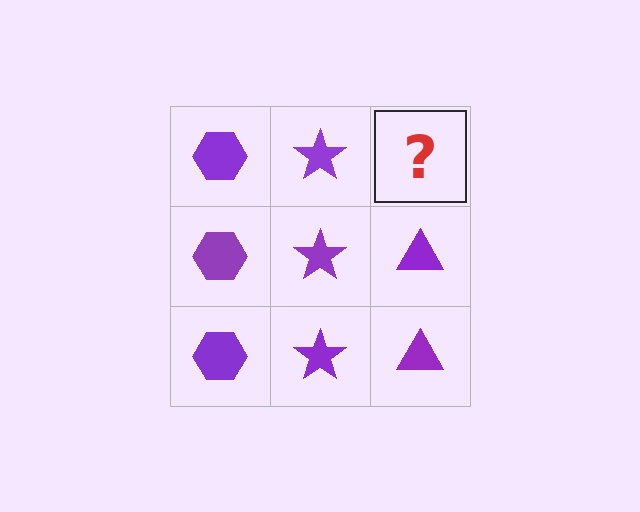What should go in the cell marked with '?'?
The missing cell should contain a purple triangle.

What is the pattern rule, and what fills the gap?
The rule is that each column has a consistent shape. The gap should be filled with a purple triangle.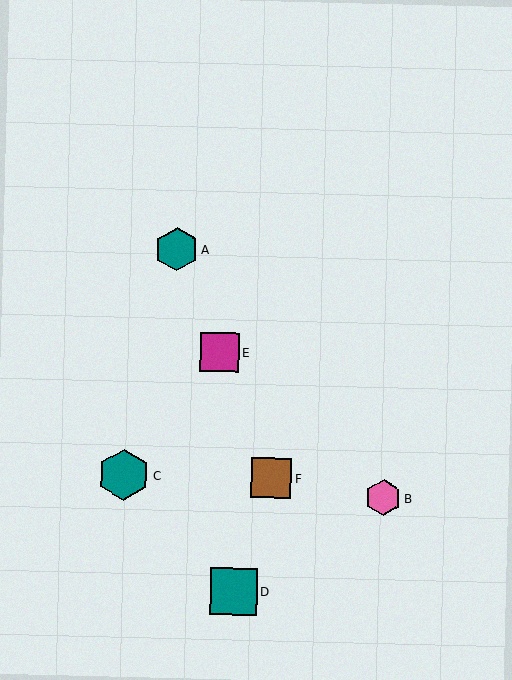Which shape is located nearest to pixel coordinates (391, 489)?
The pink hexagon (labeled B) at (383, 498) is nearest to that location.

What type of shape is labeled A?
Shape A is a teal hexagon.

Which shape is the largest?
The teal hexagon (labeled C) is the largest.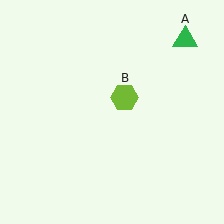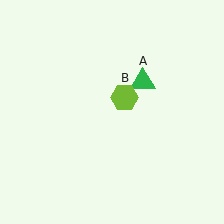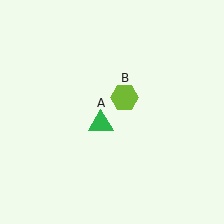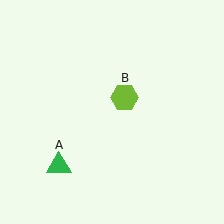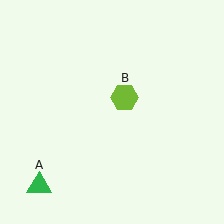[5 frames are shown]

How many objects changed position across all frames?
1 object changed position: green triangle (object A).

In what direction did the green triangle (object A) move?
The green triangle (object A) moved down and to the left.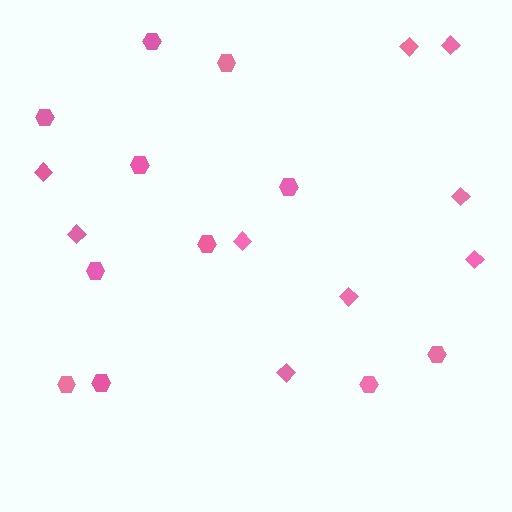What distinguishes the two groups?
There are 2 groups: one group of diamonds (9) and one group of hexagons (11).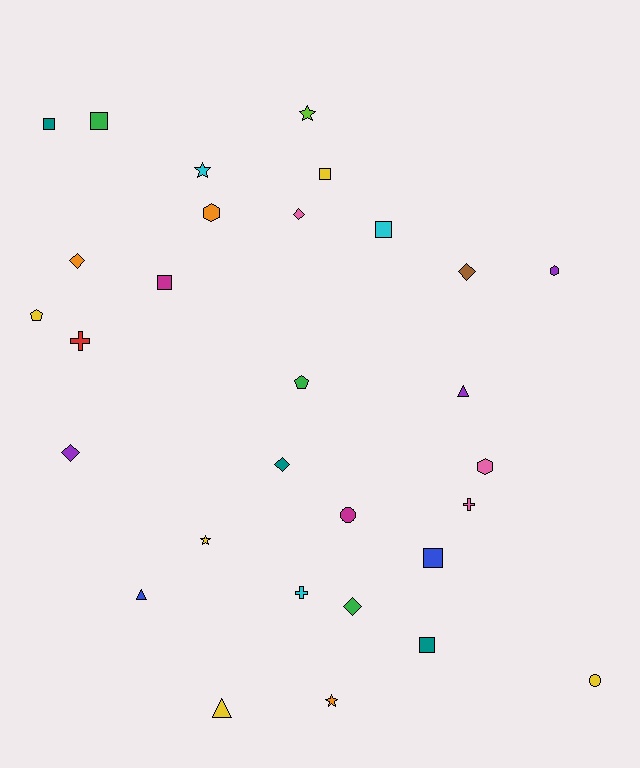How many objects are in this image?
There are 30 objects.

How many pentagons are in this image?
There are 2 pentagons.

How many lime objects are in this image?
There is 1 lime object.